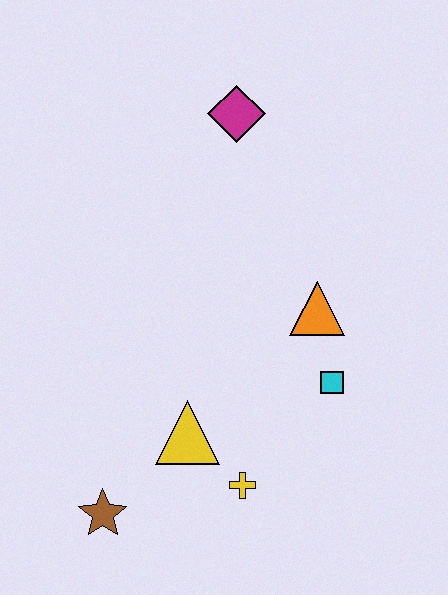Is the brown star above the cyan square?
No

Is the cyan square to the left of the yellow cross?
No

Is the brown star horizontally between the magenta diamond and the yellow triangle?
No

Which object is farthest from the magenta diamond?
The brown star is farthest from the magenta diamond.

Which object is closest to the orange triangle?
The cyan square is closest to the orange triangle.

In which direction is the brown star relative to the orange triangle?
The brown star is to the left of the orange triangle.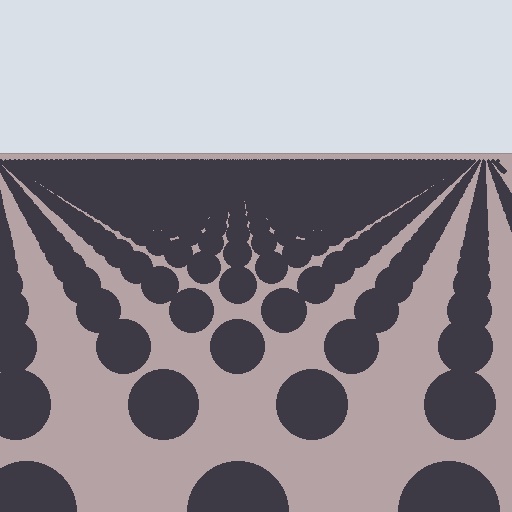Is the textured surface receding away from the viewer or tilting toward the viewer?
The surface is receding away from the viewer. Texture elements get smaller and denser toward the top.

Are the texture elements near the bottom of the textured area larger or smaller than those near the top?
Larger. Near the bottom, elements are closer to the viewer and appear at a bigger on-screen size.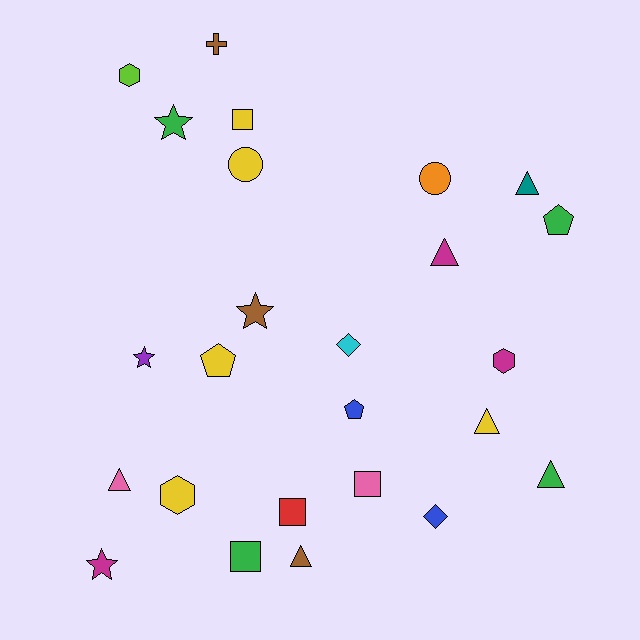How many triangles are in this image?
There are 6 triangles.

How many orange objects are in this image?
There is 1 orange object.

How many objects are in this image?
There are 25 objects.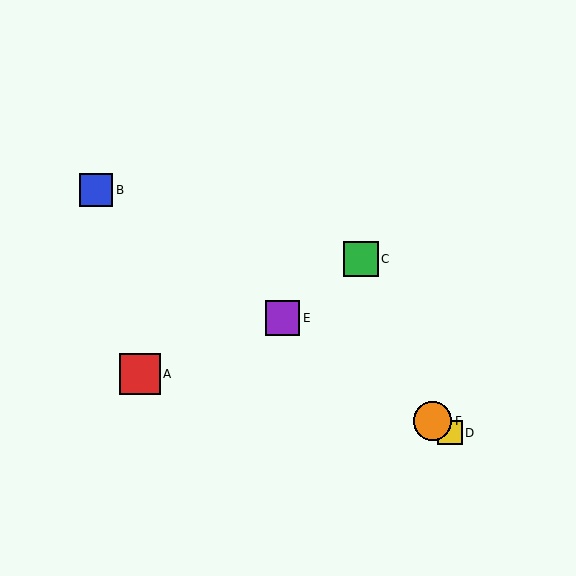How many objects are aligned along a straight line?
4 objects (B, D, E, F) are aligned along a straight line.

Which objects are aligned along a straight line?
Objects B, D, E, F are aligned along a straight line.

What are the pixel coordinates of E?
Object E is at (282, 318).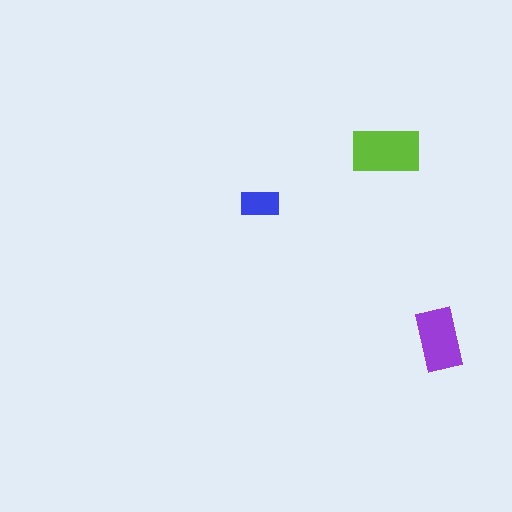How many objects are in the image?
There are 3 objects in the image.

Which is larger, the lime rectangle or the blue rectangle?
The lime one.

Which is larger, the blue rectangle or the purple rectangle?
The purple one.